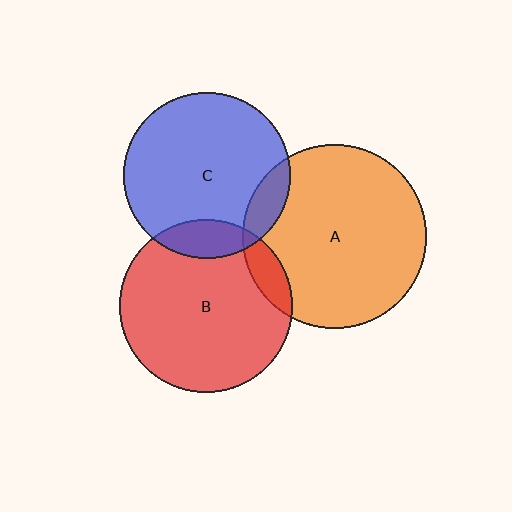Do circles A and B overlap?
Yes.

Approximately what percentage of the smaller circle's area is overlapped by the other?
Approximately 10%.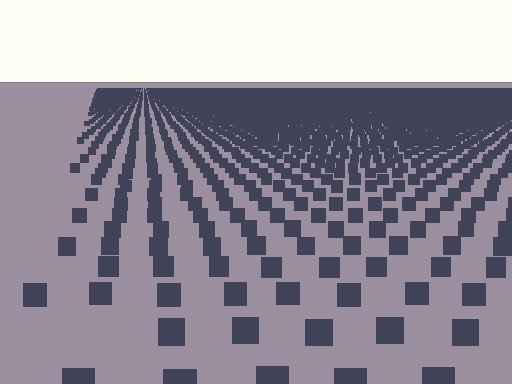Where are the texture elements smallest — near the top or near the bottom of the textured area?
Near the top.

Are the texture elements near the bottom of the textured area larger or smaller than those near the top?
Larger. Near the bottom, elements are closer to the viewer and appear at a bigger on-screen size.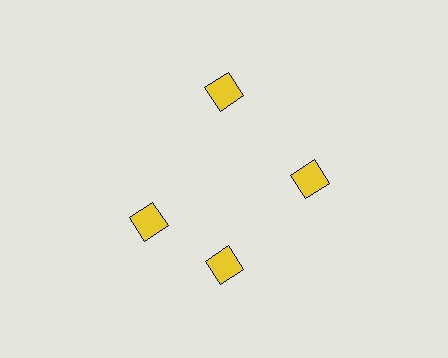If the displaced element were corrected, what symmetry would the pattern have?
It would have 4-fold rotational symmetry — the pattern would map onto itself every 90 degrees.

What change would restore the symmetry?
The symmetry would be restored by rotating it back into even spacing with its neighbors so that all 4 squares sit at equal angles and equal distance from the center.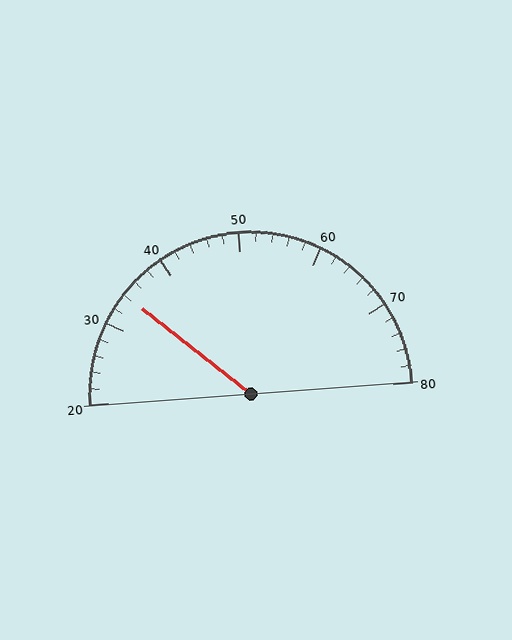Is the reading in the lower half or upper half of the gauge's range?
The reading is in the lower half of the range (20 to 80).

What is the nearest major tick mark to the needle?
The nearest major tick mark is 30.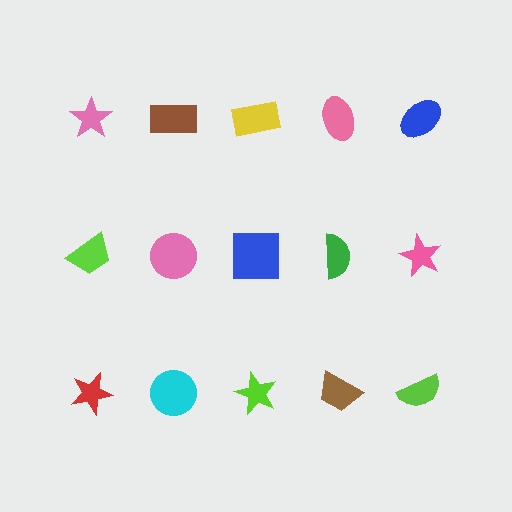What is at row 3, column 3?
A lime star.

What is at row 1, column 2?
A brown rectangle.